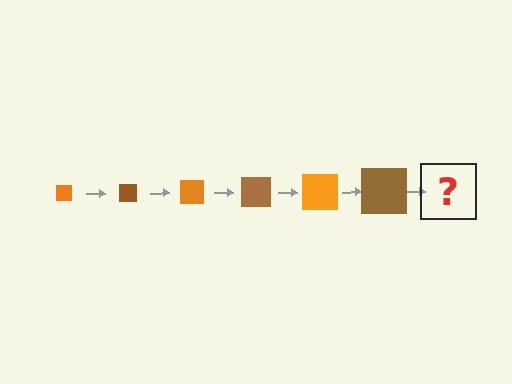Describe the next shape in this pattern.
It should be an orange square, larger than the previous one.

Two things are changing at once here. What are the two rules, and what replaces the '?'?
The two rules are that the square grows larger each step and the color cycles through orange and brown. The '?' should be an orange square, larger than the previous one.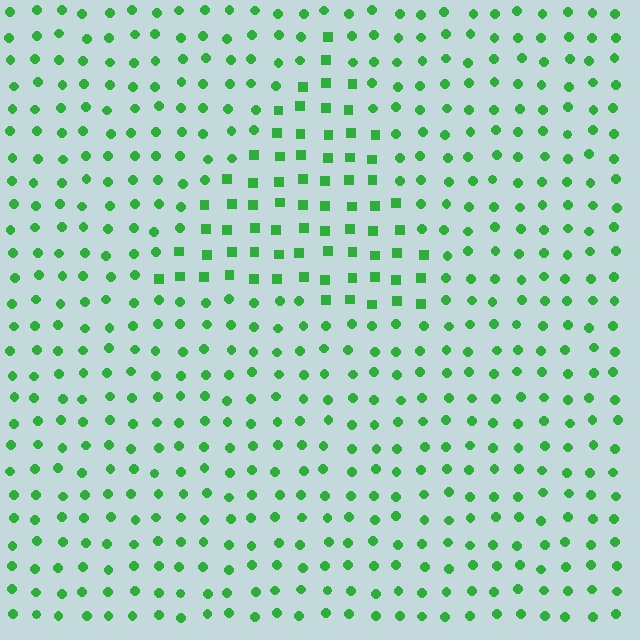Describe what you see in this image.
The image is filled with small green elements arranged in a uniform grid. A triangle-shaped region contains squares, while the surrounding area contains circles. The boundary is defined purely by the change in element shape.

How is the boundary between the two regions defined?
The boundary is defined by a change in element shape: squares inside vs. circles outside. All elements share the same color and spacing.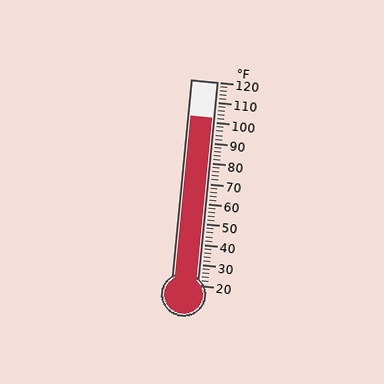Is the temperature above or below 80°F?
The temperature is above 80°F.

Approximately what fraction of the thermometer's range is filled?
The thermometer is filled to approximately 80% of its range.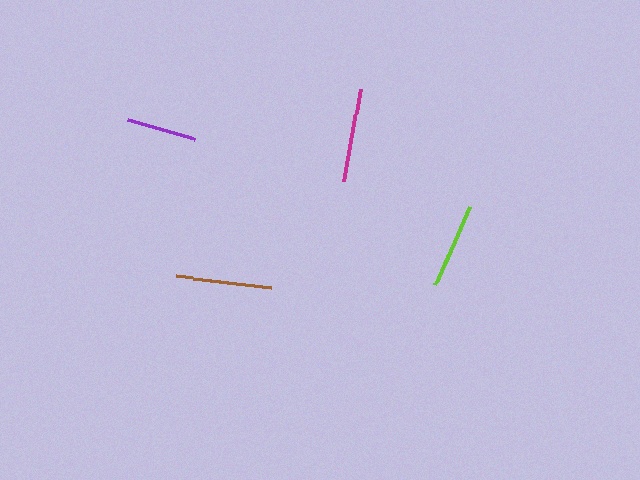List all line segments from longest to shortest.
From longest to shortest: brown, magenta, lime, purple.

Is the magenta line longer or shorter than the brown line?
The brown line is longer than the magenta line.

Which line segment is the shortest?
The purple line is the shortest at approximately 70 pixels.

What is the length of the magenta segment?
The magenta segment is approximately 93 pixels long.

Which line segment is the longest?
The brown line is the longest at approximately 97 pixels.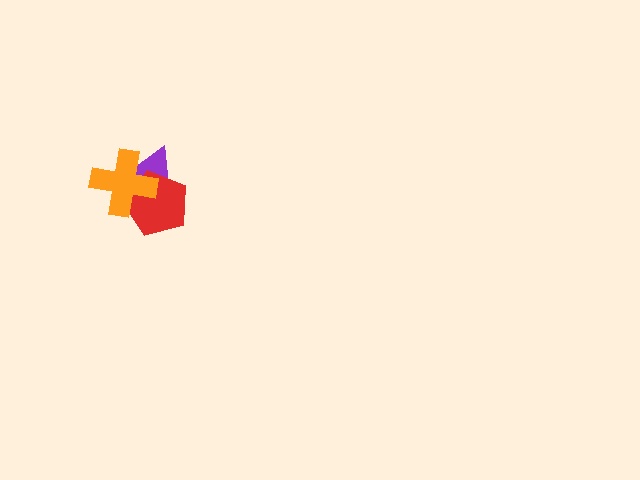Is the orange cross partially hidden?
No, no other shape covers it.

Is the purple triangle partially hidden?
Yes, it is partially covered by another shape.